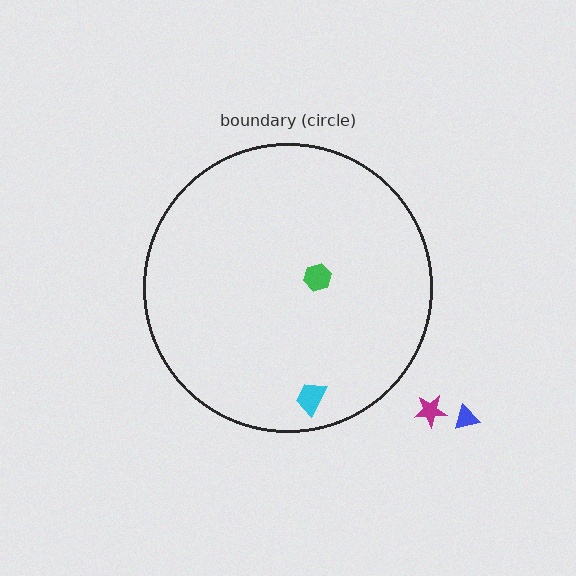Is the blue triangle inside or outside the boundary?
Outside.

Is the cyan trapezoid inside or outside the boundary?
Inside.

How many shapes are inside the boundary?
2 inside, 2 outside.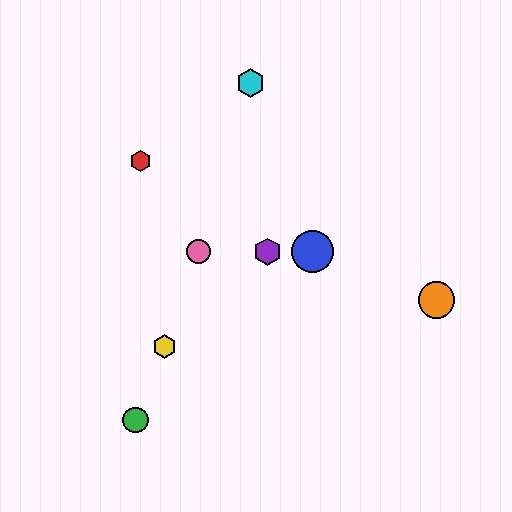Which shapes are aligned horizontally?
The blue circle, the purple hexagon, the pink circle are aligned horizontally.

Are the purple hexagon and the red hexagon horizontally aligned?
No, the purple hexagon is at y≈252 and the red hexagon is at y≈161.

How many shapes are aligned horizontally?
3 shapes (the blue circle, the purple hexagon, the pink circle) are aligned horizontally.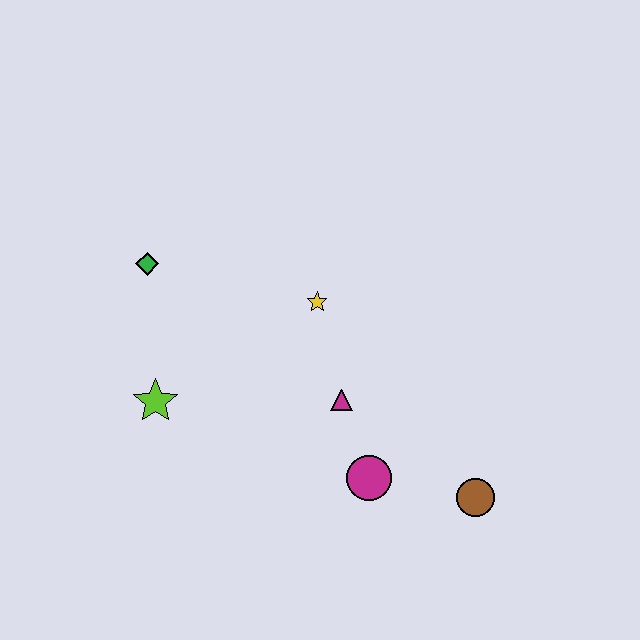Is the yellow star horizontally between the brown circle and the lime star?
Yes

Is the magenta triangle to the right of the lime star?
Yes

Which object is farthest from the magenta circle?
The green diamond is farthest from the magenta circle.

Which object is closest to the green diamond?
The lime star is closest to the green diamond.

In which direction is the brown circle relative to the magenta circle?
The brown circle is to the right of the magenta circle.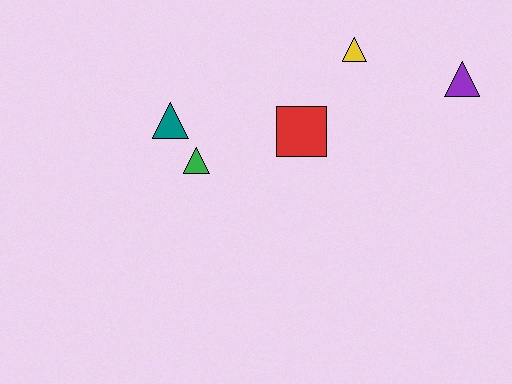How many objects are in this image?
There are 5 objects.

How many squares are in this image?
There is 1 square.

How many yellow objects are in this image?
There is 1 yellow object.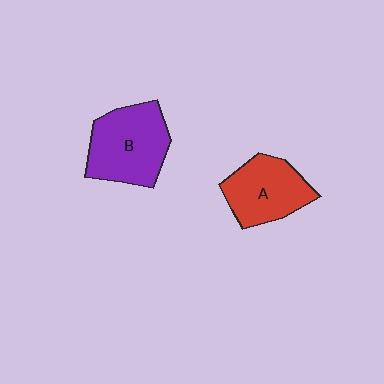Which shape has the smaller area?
Shape A (red).